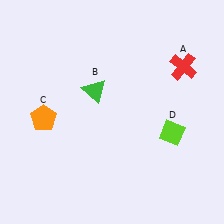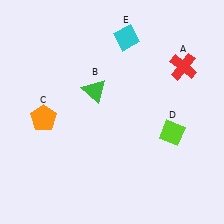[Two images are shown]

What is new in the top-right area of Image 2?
A cyan diamond (E) was added in the top-right area of Image 2.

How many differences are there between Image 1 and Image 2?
There is 1 difference between the two images.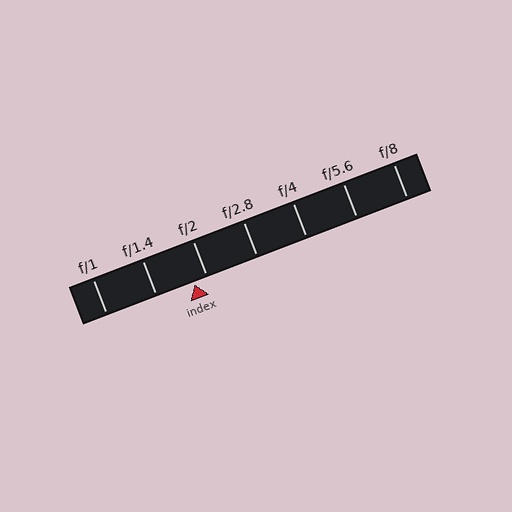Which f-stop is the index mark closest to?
The index mark is closest to f/2.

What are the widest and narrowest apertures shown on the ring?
The widest aperture shown is f/1 and the narrowest is f/8.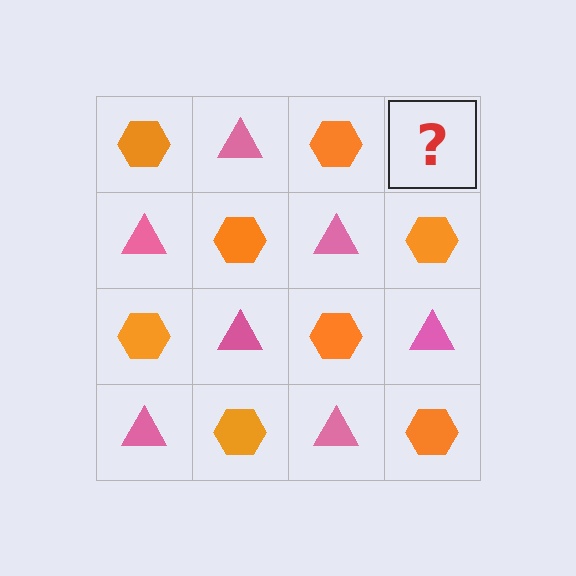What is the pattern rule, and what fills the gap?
The rule is that it alternates orange hexagon and pink triangle in a checkerboard pattern. The gap should be filled with a pink triangle.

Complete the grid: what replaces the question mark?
The question mark should be replaced with a pink triangle.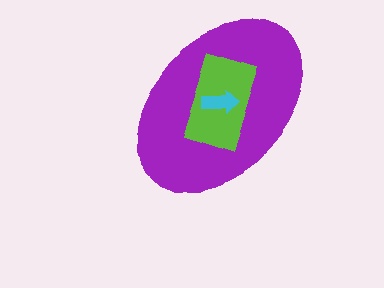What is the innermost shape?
The cyan arrow.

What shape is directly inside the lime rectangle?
The cyan arrow.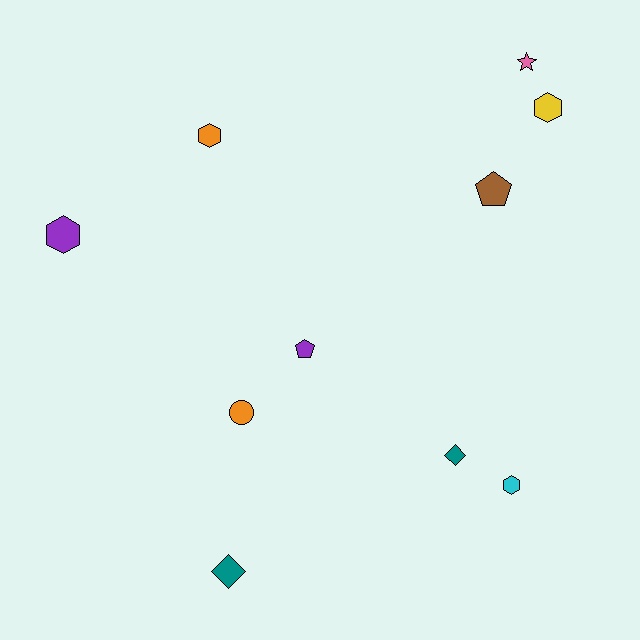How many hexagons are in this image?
There are 4 hexagons.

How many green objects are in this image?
There are no green objects.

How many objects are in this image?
There are 10 objects.